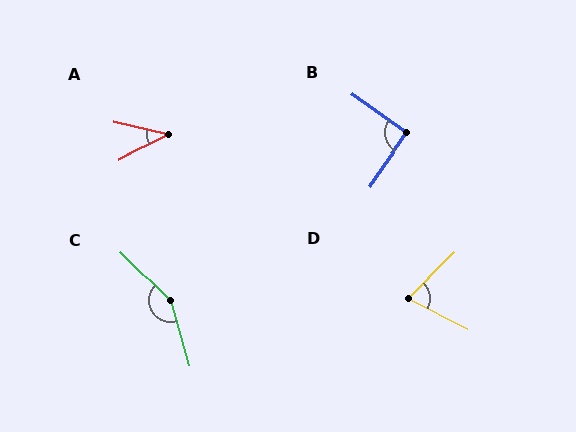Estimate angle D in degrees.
Approximately 72 degrees.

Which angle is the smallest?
A, at approximately 39 degrees.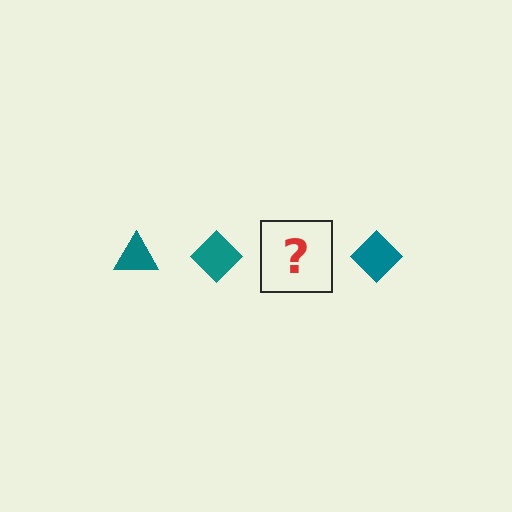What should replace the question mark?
The question mark should be replaced with a teal triangle.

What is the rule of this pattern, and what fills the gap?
The rule is that the pattern cycles through triangle, diamond shapes in teal. The gap should be filled with a teal triangle.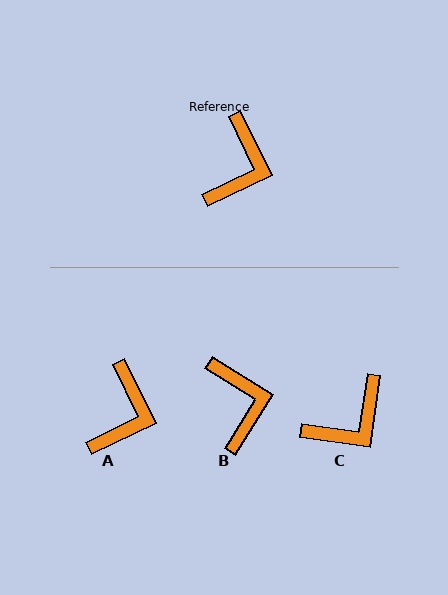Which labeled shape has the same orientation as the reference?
A.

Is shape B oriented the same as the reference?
No, it is off by about 33 degrees.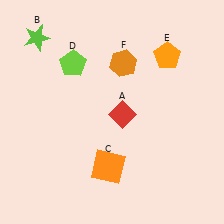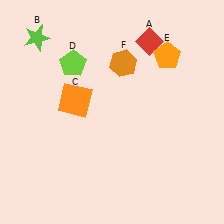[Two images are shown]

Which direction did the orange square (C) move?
The orange square (C) moved up.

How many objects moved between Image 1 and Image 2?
2 objects moved between the two images.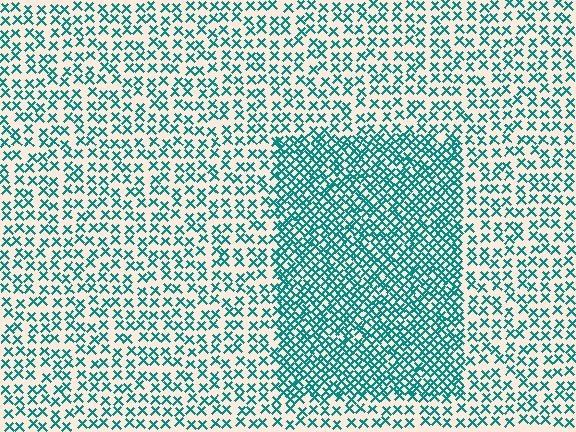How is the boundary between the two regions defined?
The boundary is defined by a change in element density (approximately 2.1x ratio). All elements are the same color, size, and shape.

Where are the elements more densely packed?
The elements are more densely packed inside the rectangle boundary.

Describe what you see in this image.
The image contains small teal elements arranged at two different densities. A rectangle-shaped region is visible where the elements are more densely packed than the surrounding area.